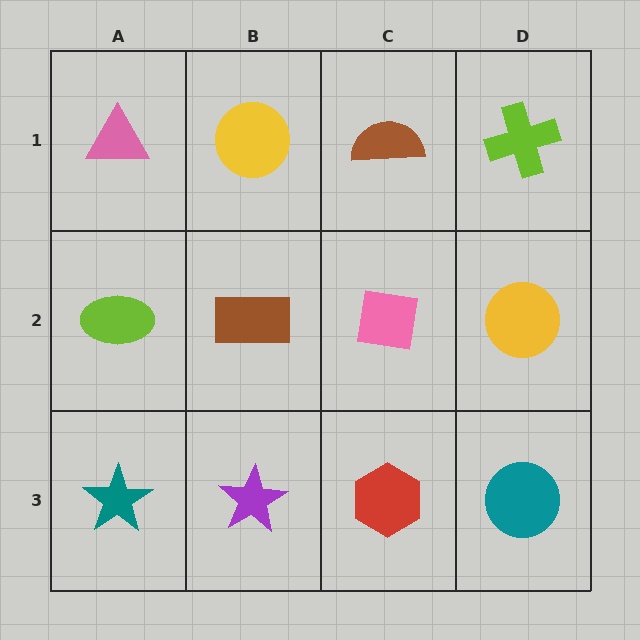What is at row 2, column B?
A brown rectangle.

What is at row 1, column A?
A pink triangle.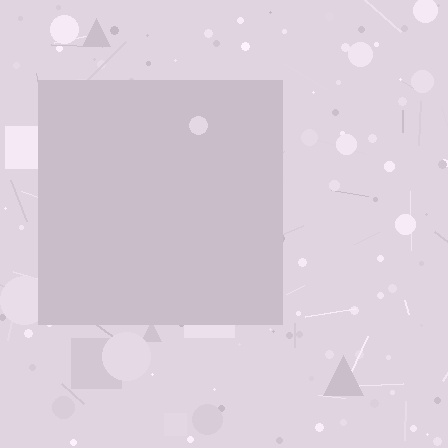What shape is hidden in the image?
A square is hidden in the image.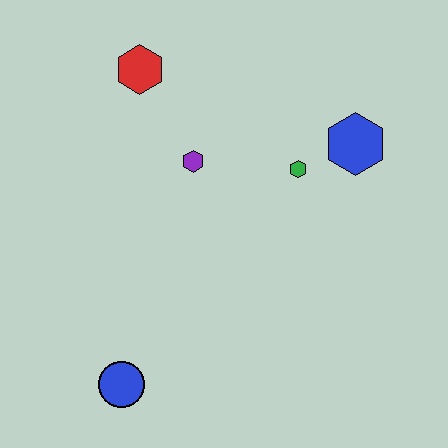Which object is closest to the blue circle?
The purple hexagon is closest to the blue circle.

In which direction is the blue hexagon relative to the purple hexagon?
The blue hexagon is to the right of the purple hexagon.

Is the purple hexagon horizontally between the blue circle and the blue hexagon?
Yes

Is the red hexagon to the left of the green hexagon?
Yes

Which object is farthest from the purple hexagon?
The blue circle is farthest from the purple hexagon.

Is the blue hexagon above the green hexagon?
Yes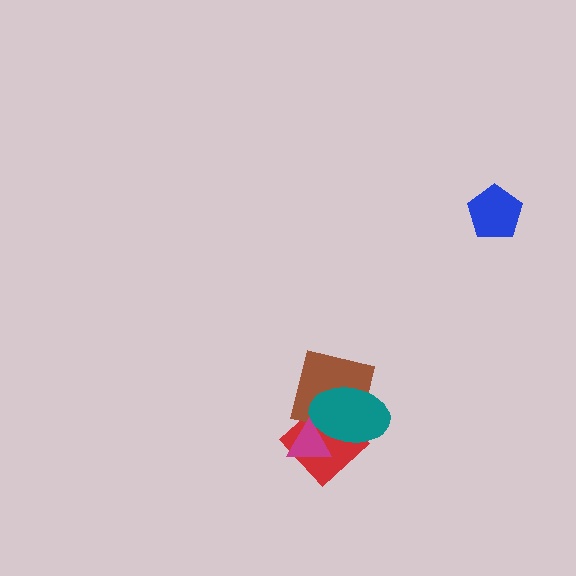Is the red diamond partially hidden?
Yes, it is partially covered by another shape.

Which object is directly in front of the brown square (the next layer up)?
The magenta triangle is directly in front of the brown square.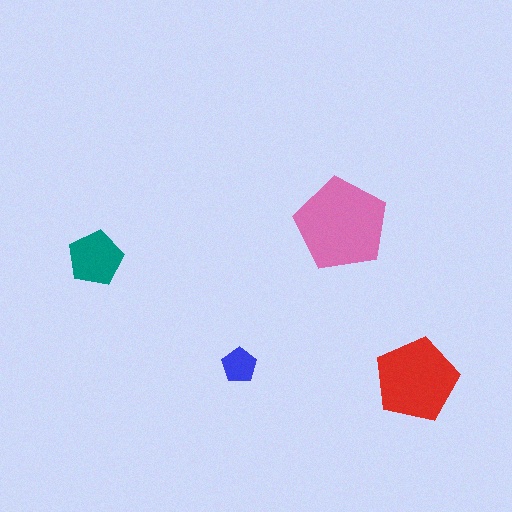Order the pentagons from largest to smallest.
the pink one, the red one, the teal one, the blue one.